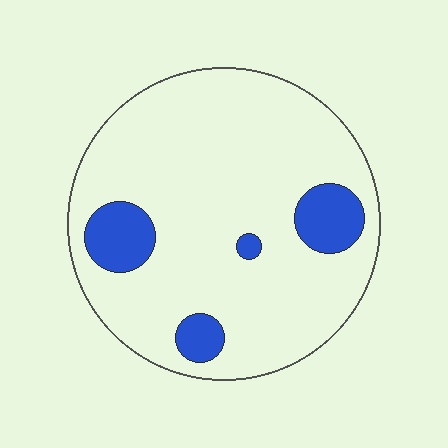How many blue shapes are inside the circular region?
4.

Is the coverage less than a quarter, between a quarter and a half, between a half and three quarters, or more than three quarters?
Less than a quarter.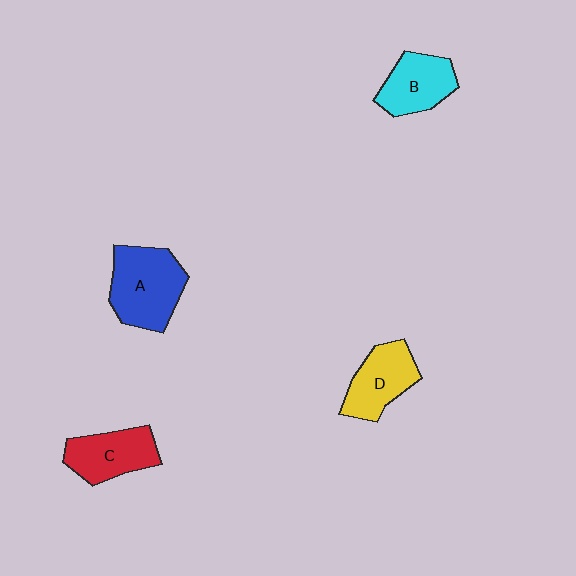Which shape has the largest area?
Shape A (blue).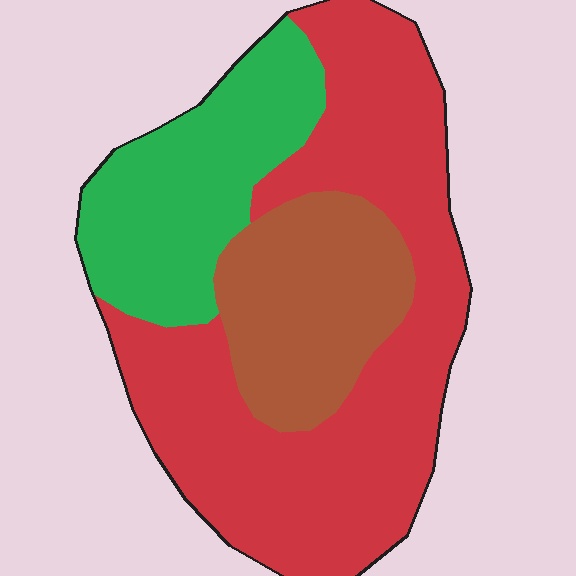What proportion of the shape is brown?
Brown takes up about one fifth (1/5) of the shape.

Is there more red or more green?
Red.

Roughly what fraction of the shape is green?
Green covers 24% of the shape.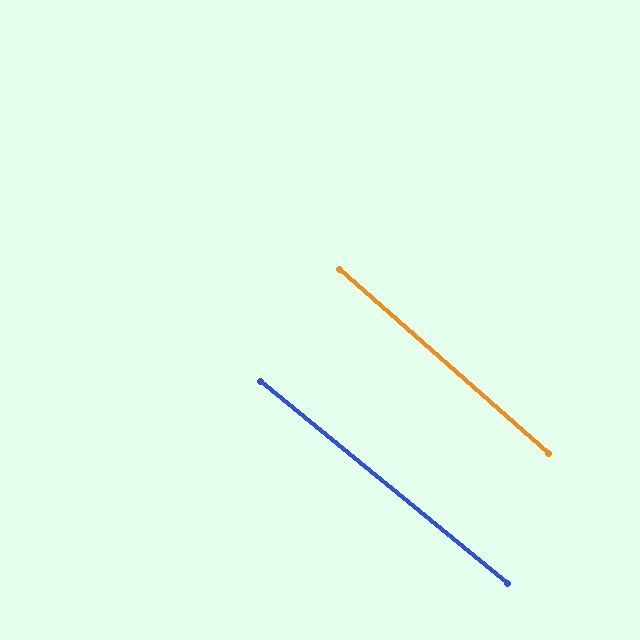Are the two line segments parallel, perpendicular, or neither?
Parallel — their directions differ by only 2.0°.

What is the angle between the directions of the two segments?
Approximately 2 degrees.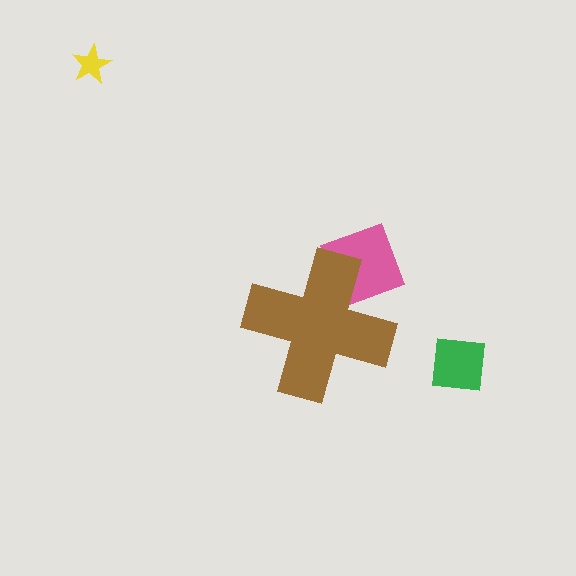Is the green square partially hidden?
No, the green square is fully visible.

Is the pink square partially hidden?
Yes, the pink square is partially hidden behind the brown cross.